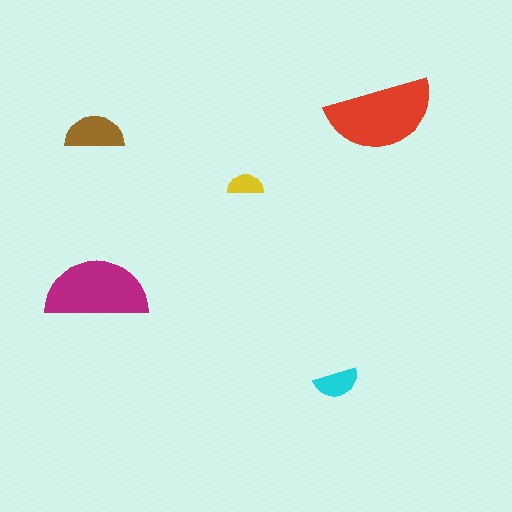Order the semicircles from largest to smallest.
the red one, the magenta one, the brown one, the cyan one, the yellow one.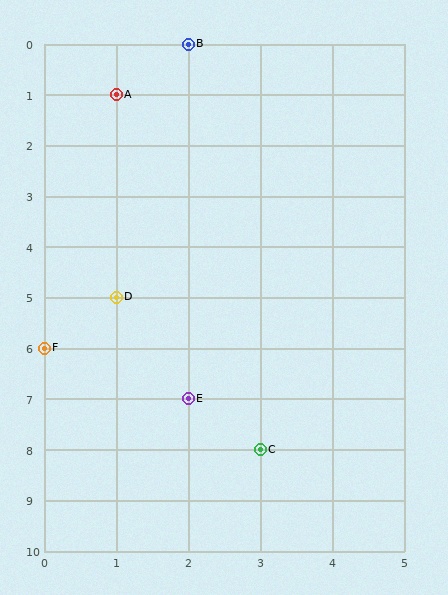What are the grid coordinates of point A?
Point A is at grid coordinates (1, 1).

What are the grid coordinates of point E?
Point E is at grid coordinates (2, 7).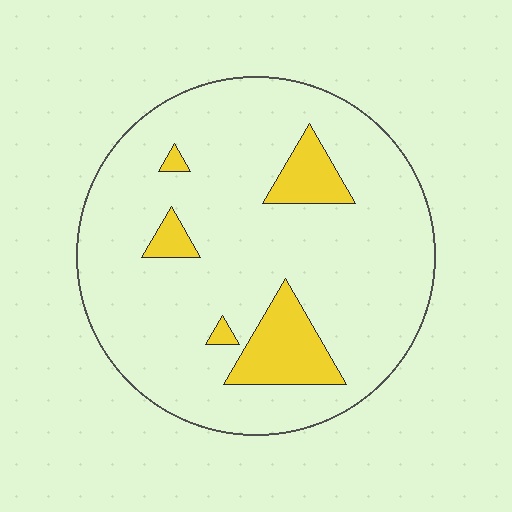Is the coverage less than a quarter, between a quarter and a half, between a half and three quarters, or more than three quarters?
Less than a quarter.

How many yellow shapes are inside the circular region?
5.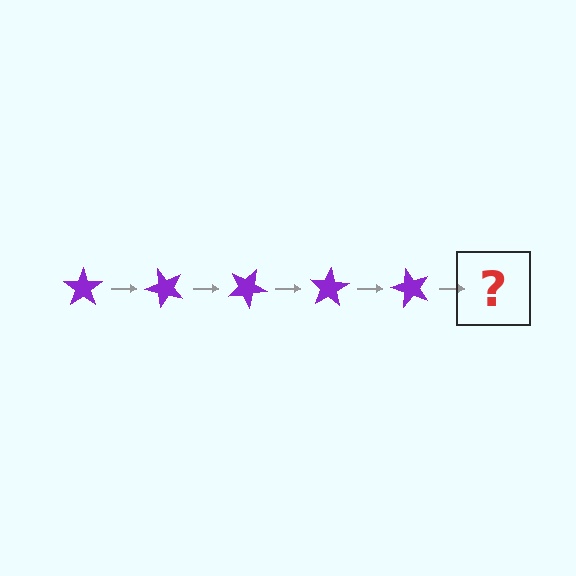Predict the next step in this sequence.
The next step is a purple star rotated 250 degrees.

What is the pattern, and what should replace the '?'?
The pattern is that the star rotates 50 degrees each step. The '?' should be a purple star rotated 250 degrees.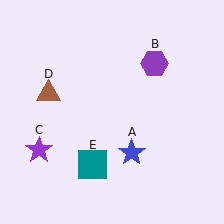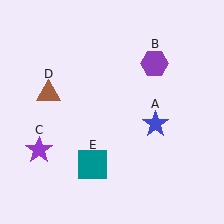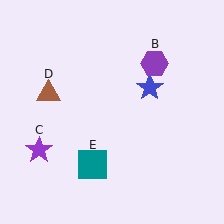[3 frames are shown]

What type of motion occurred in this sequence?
The blue star (object A) rotated counterclockwise around the center of the scene.